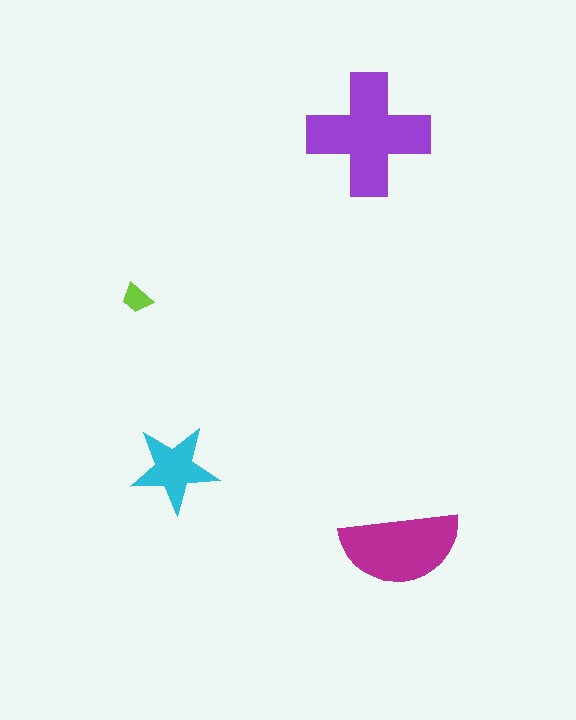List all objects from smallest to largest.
The lime trapezoid, the cyan star, the magenta semicircle, the purple cross.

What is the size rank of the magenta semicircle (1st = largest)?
2nd.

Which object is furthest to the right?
The magenta semicircle is rightmost.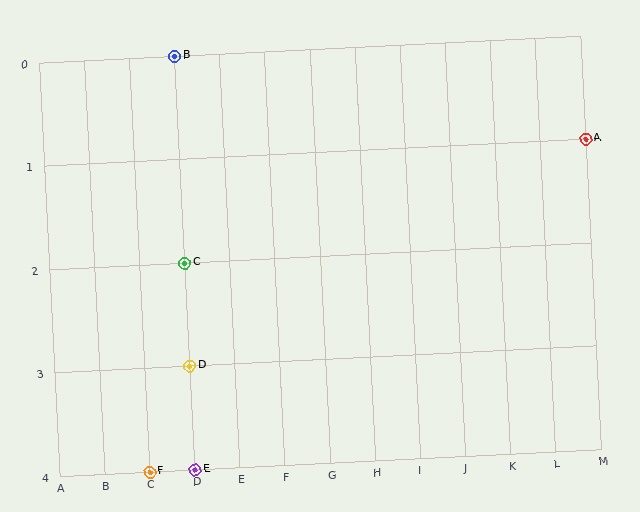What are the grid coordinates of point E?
Point E is at grid coordinates (D, 4).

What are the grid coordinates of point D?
Point D is at grid coordinates (D, 3).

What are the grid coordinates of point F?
Point F is at grid coordinates (C, 4).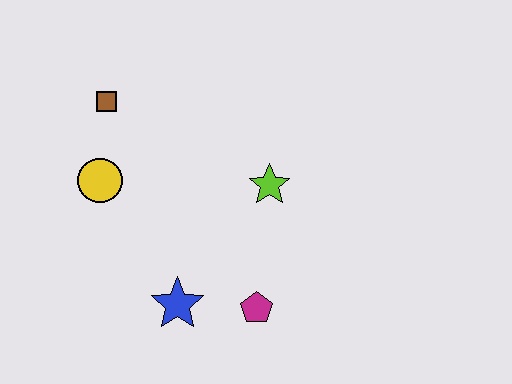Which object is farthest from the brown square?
The magenta pentagon is farthest from the brown square.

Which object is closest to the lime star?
The magenta pentagon is closest to the lime star.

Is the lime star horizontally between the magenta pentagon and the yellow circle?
No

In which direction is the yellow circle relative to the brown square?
The yellow circle is below the brown square.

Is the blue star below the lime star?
Yes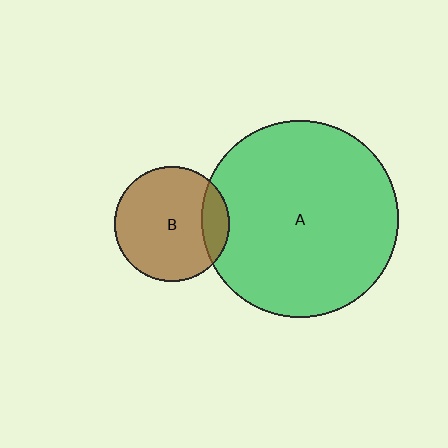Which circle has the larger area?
Circle A (green).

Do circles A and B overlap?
Yes.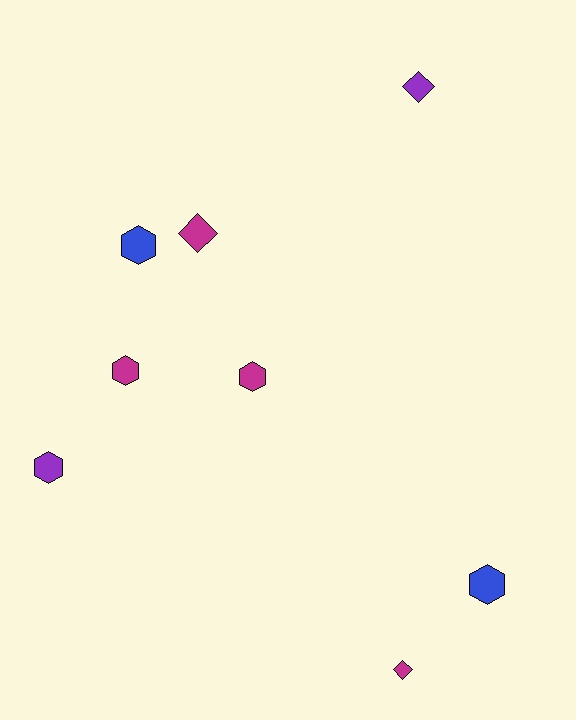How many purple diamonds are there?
There is 1 purple diamond.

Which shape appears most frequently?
Hexagon, with 5 objects.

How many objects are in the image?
There are 8 objects.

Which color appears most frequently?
Magenta, with 4 objects.